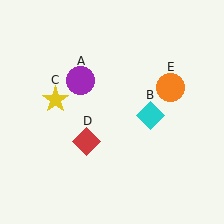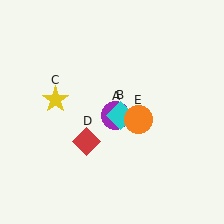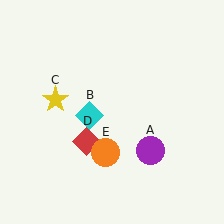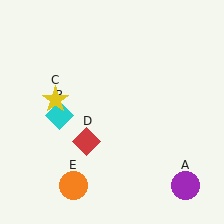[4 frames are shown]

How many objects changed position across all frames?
3 objects changed position: purple circle (object A), cyan diamond (object B), orange circle (object E).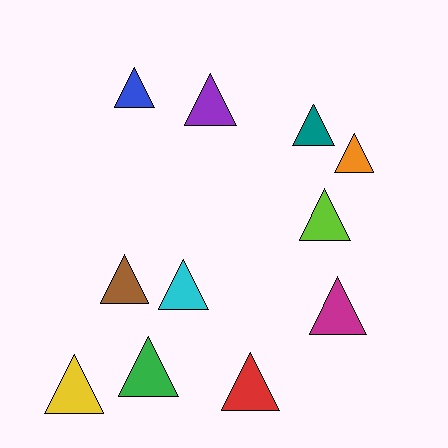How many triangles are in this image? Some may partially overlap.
There are 11 triangles.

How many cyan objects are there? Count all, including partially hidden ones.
There is 1 cyan object.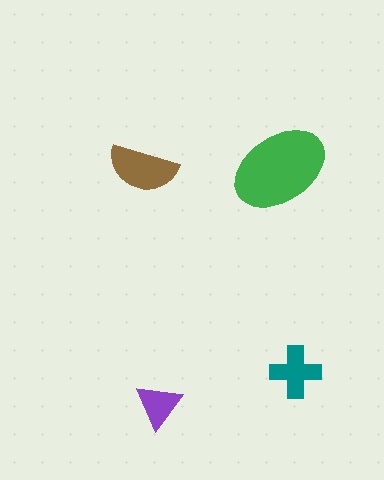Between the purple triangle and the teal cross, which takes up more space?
The teal cross.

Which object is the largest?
The green ellipse.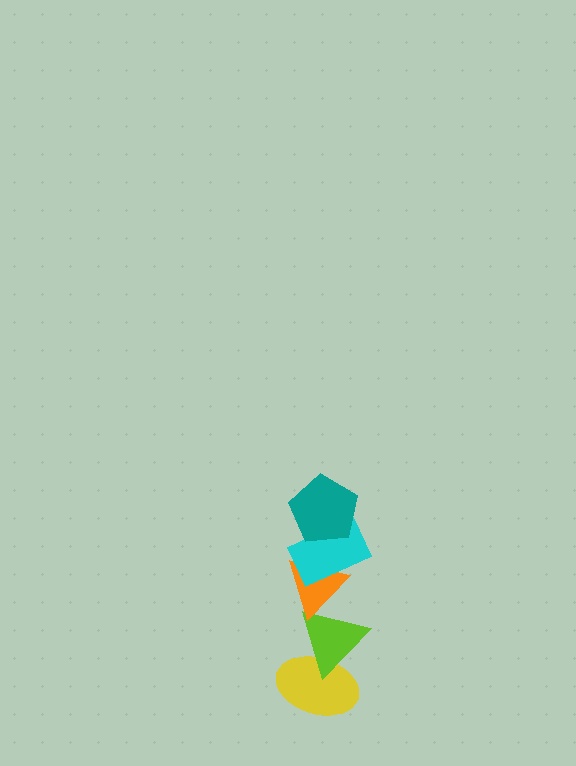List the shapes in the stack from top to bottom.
From top to bottom: the teal pentagon, the cyan rectangle, the orange triangle, the lime triangle, the yellow ellipse.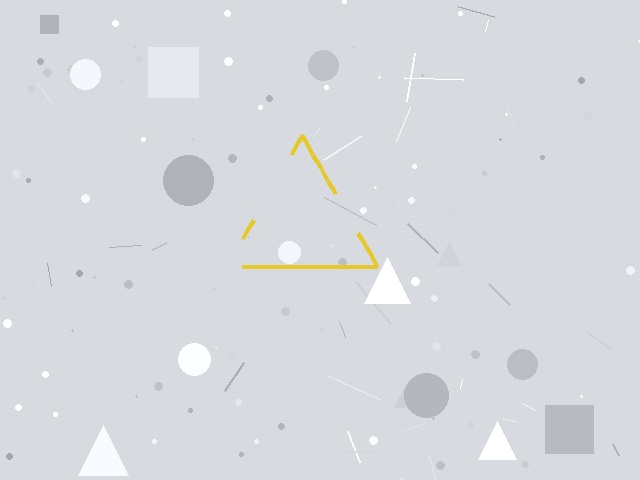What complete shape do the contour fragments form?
The contour fragments form a triangle.